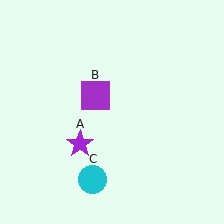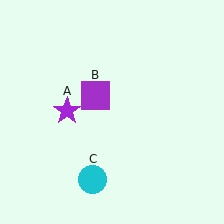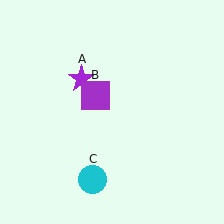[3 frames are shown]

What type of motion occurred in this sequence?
The purple star (object A) rotated clockwise around the center of the scene.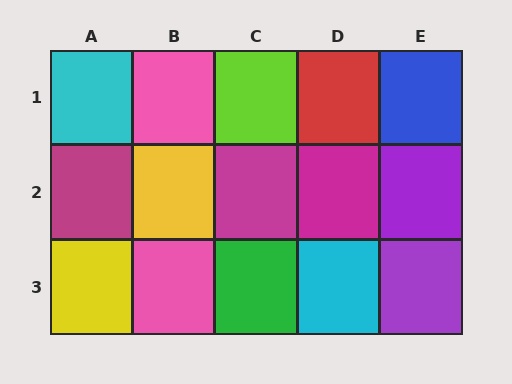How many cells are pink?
2 cells are pink.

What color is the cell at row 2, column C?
Magenta.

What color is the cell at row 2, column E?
Purple.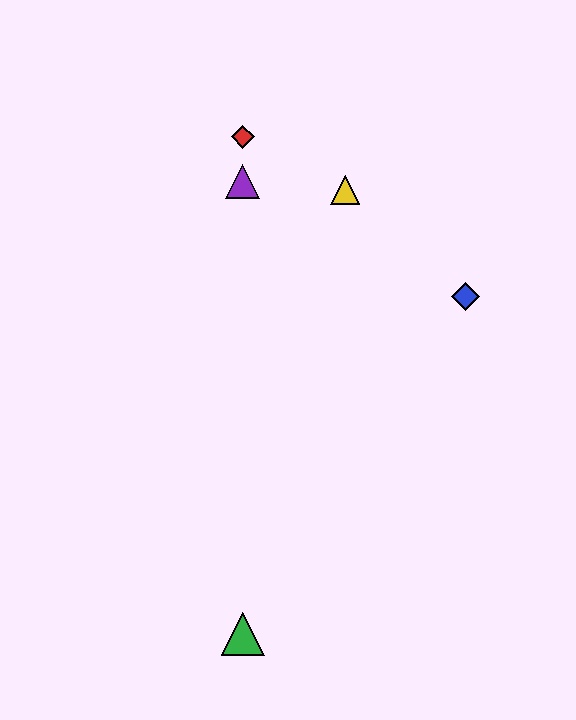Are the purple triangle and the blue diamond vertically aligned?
No, the purple triangle is at x≈243 and the blue diamond is at x≈465.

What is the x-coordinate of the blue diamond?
The blue diamond is at x≈465.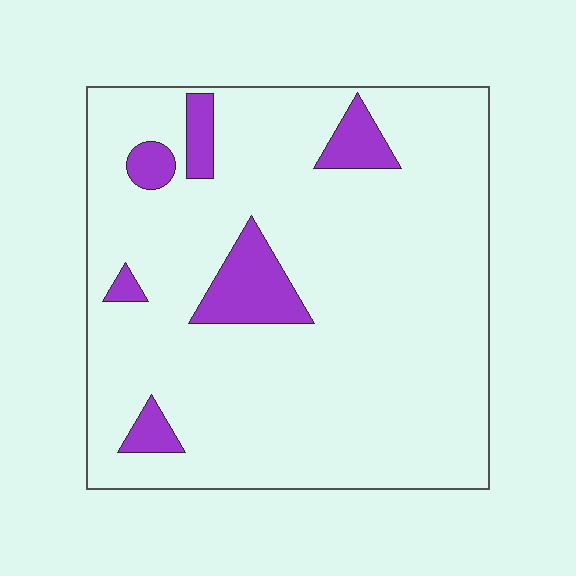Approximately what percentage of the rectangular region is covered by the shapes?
Approximately 10%.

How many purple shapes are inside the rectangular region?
6.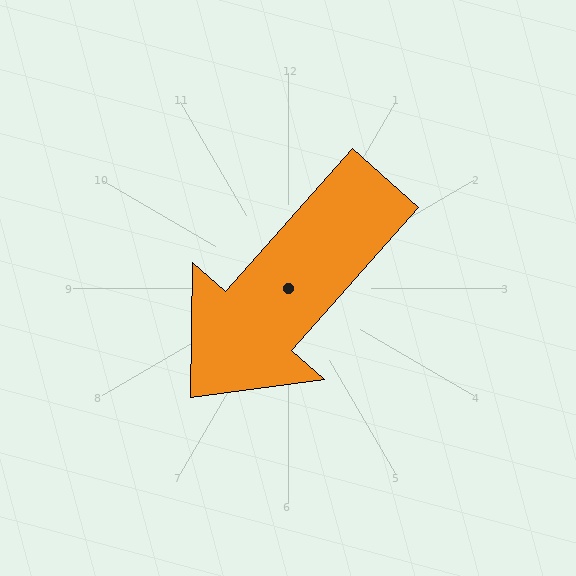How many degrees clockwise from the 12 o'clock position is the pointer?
Approximately 222 degrees.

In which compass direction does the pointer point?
Southwest.